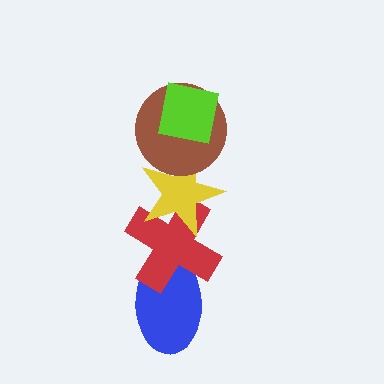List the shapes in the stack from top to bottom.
From top to bottom: the lime square, the brown circle, the yellow star, the red cross, the blue ellipse.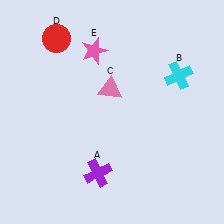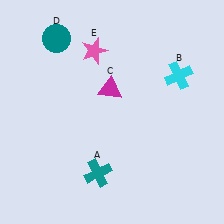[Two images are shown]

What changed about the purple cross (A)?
In Image 1, A is purple. In Image 2, it changed to teal.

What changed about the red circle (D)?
In Image 1, D is red. In Image 2, it changed to teal.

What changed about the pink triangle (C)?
In Image 1, C is pink. In Image 2, it changed to magenta.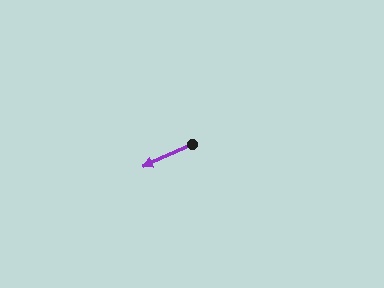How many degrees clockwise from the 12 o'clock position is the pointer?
Approximately 245 degrees.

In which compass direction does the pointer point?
Southwest.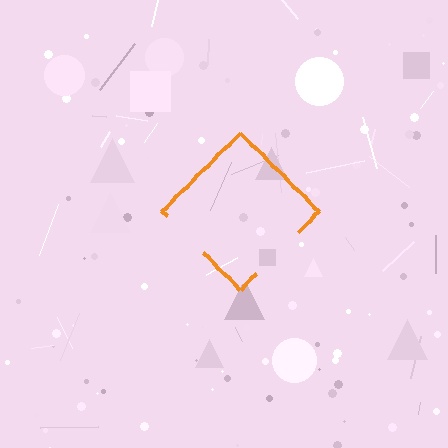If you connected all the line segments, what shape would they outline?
They would outline a diamond.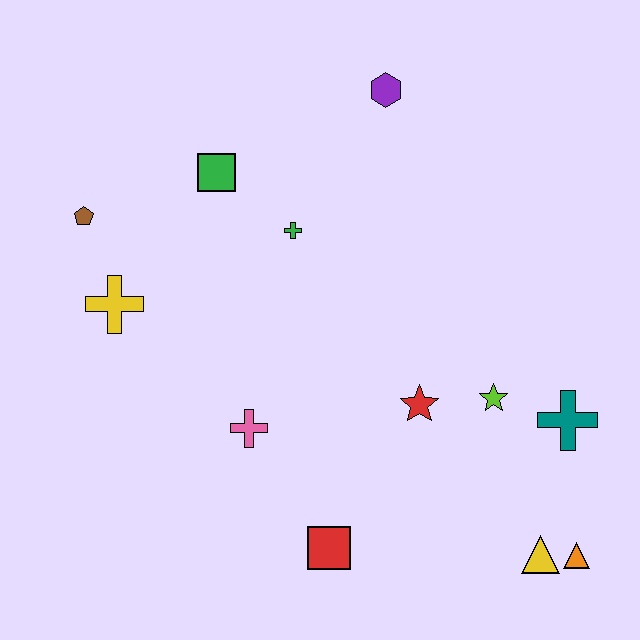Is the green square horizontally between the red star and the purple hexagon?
No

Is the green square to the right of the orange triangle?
No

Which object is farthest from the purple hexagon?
The orange triangle is farthest from the purple hexagon.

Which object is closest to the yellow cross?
The brown pentagon is closest to the yellow cross.